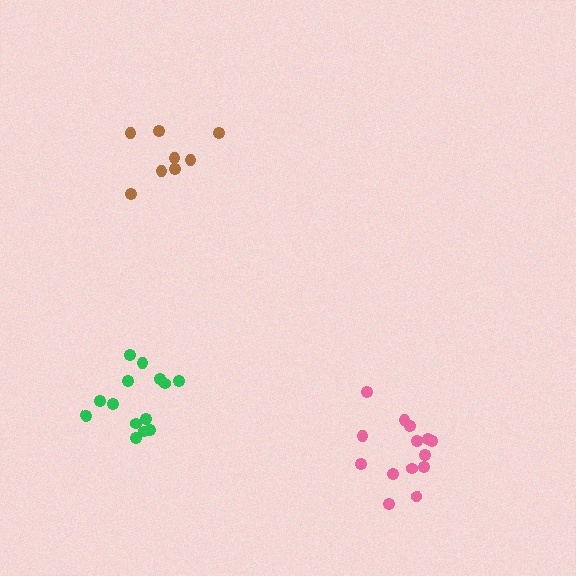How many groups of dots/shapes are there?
There are 3 groups.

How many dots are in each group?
Group 1: 14 dots, Group 2: 8 dots, Group 3: 14 dots (36 total).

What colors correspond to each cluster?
The clusters are colored: green, brown, pink.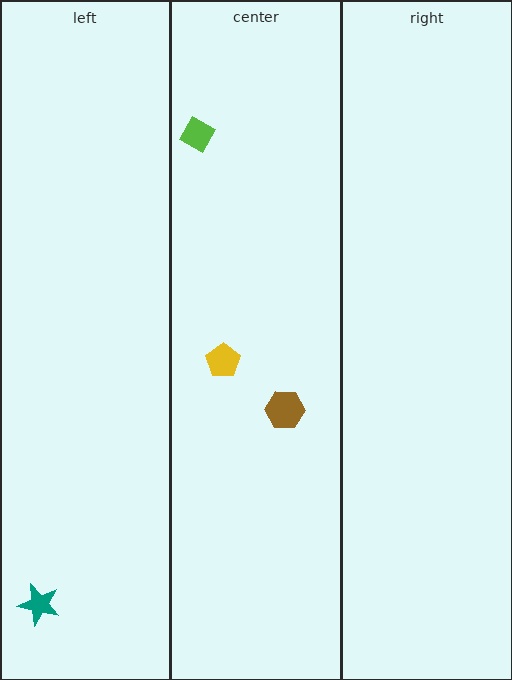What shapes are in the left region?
The teal star.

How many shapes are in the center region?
3.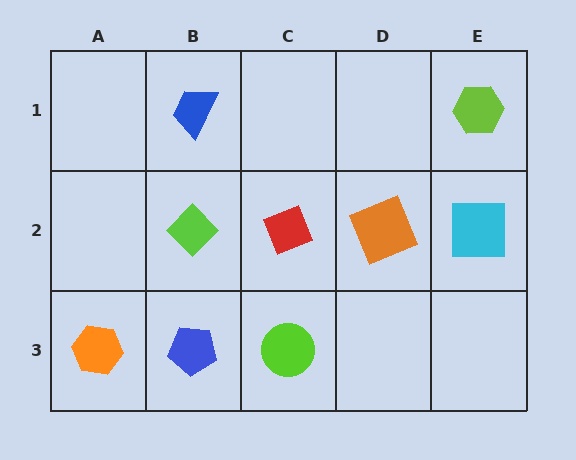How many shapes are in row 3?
3 shapes.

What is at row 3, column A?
An orange hexagon.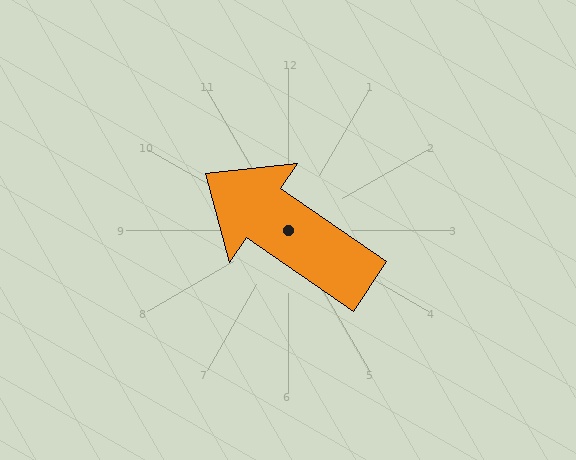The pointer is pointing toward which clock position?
Roughly 10 o'clock.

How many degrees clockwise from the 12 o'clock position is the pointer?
Approximately 305 degrees.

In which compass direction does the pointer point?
Northwest.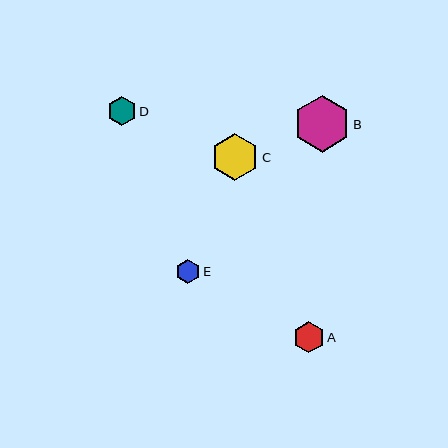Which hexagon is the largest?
Hexagon B is the largest with a size of approximately 56 pixels.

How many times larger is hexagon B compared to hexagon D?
Hexagon B is approximately 1.9 times the size of hexagon D.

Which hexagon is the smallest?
Hexagon E is the smallest with a size of approximately 24 pixels.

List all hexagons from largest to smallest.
From largest to smallest: B, C, A, D, E.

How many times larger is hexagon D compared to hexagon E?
Hexagon D is approximately 1.2 times the size of hexagon E.